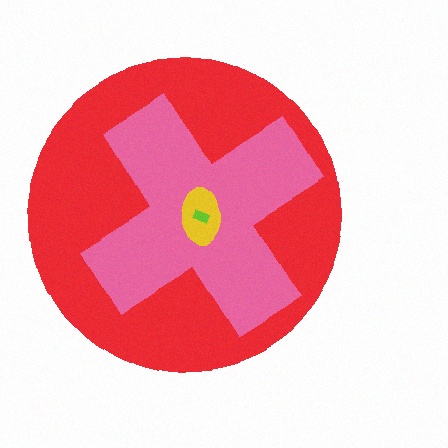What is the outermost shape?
The red circle.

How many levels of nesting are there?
4.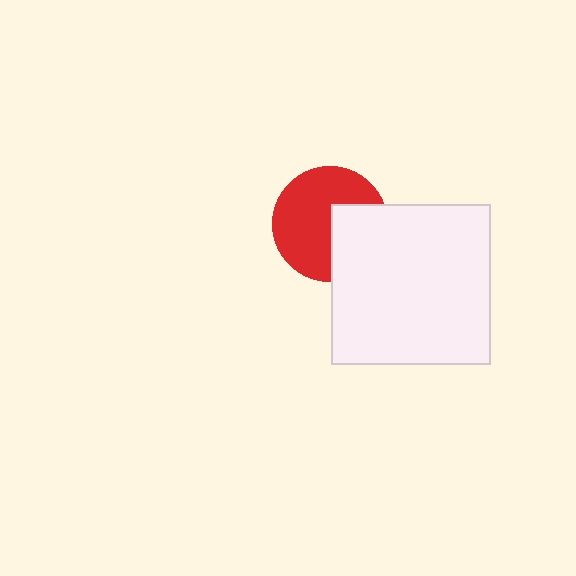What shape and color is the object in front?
The object in front is a white square.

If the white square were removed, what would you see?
You would see the complete red circle.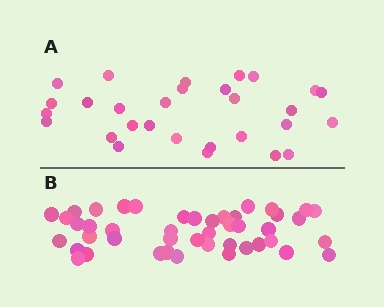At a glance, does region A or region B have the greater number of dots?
Region B (the bottom region) has more dots.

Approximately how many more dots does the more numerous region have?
Region B has approximately 15 more dots than region A.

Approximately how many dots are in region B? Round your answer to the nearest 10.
About 40 dots. (The exact count is 45, which rounds to 40.)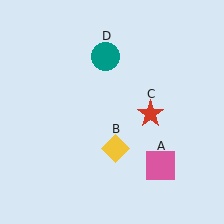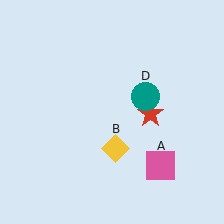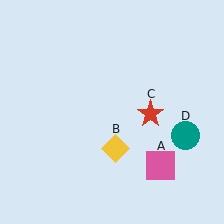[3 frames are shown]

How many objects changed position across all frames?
1 object changed position: teal circle (object D).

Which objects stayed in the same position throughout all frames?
Pink square (object A) and yellow diamond (object B) and red star (object C) remained stationary.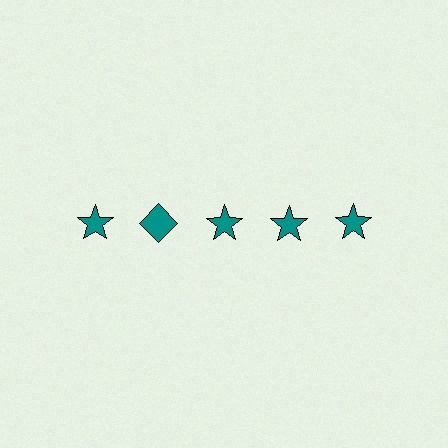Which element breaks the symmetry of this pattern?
The teal diamond in the top row, second from left column breaks the symmetry. All other shapes are teal stars.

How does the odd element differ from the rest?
It has a different shape: diamond instead of star.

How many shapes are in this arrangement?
There are 5 shapes arranged in a grid pattern.